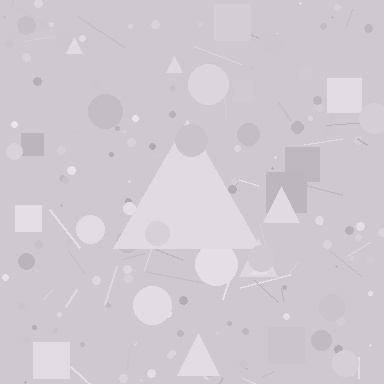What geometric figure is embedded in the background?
A triangle is embedded in the background.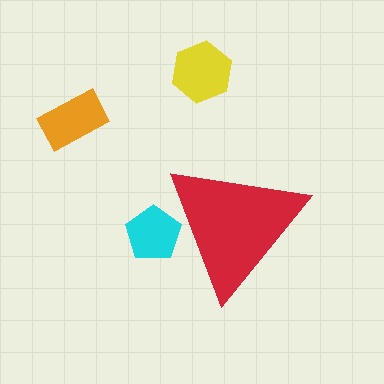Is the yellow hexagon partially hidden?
No, the yellow hexagon is fully visible.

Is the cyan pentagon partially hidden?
Yes, the cyan pentagon is partially hidden behind the red triangle.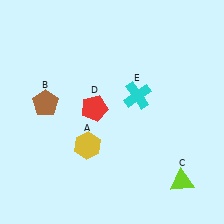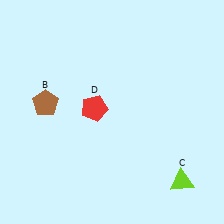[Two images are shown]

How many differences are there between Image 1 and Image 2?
There are 2 differences between the two images.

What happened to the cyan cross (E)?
The cyan cross (E) was removed in Image 2. It was in the top-right area of Image 1.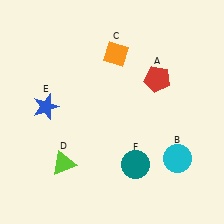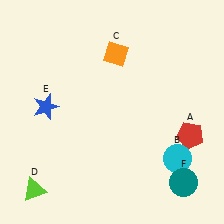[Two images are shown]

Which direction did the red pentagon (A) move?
The red pentagon (A) moved down.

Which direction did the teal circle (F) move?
The teal circle (F) moved right.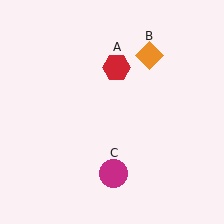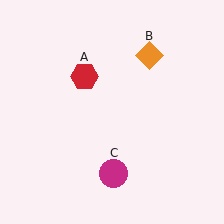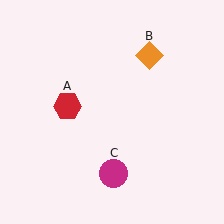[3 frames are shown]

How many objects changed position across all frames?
1 object changed position: red hexagon (object A).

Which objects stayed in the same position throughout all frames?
Orange diamond (object B) and magenta circle (object C) remained stationary.